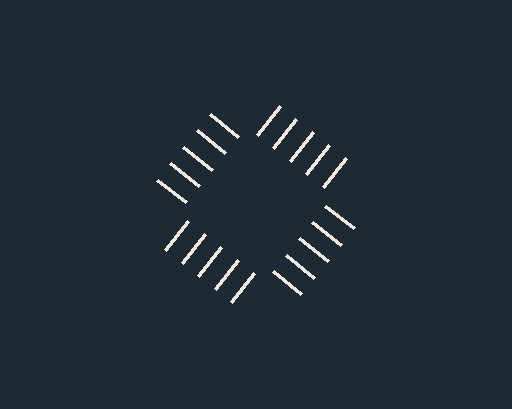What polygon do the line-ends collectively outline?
An illusory square — the line segments terminate on its edges but no continuous stroke is drawn.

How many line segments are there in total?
20 — 5 along each of the 4 edges.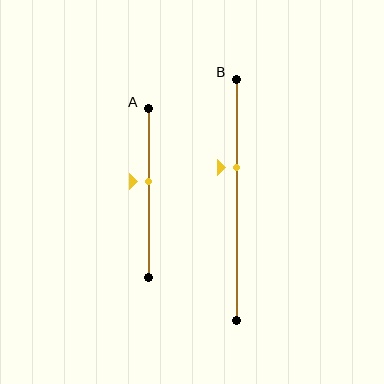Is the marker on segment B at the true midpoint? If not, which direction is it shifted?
No, the marker on segment B is shifted upward by about 13% of the segment length.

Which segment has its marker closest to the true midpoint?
Segment A has its marker closest to the true midpoint.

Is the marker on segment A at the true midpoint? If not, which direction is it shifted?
No, the marker on segment A is shifted upward by about 7% of the segment length.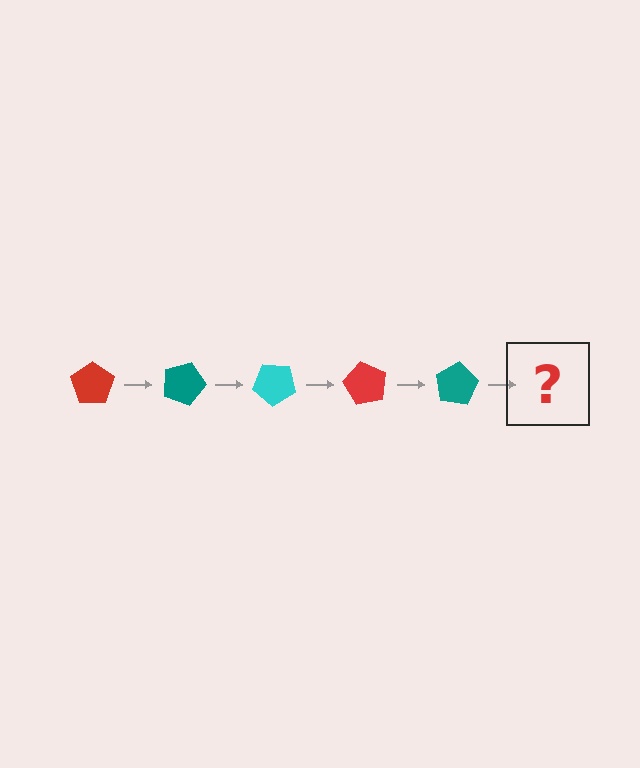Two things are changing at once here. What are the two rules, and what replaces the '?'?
The two rules are that it rotates 20 degrees each step and the color cycles through red, teal, and cyan. The '?' should be a cyan pentagon, rotated 100 degrees from the start.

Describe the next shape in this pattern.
It should be a cyan pentagon, rotated 100 degrees from the start.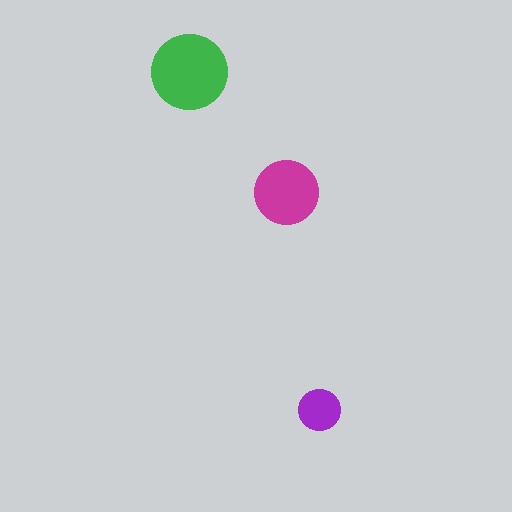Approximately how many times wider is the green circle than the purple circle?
About 2 times wider.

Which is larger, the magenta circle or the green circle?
The green one.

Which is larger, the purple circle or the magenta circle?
The magenta one.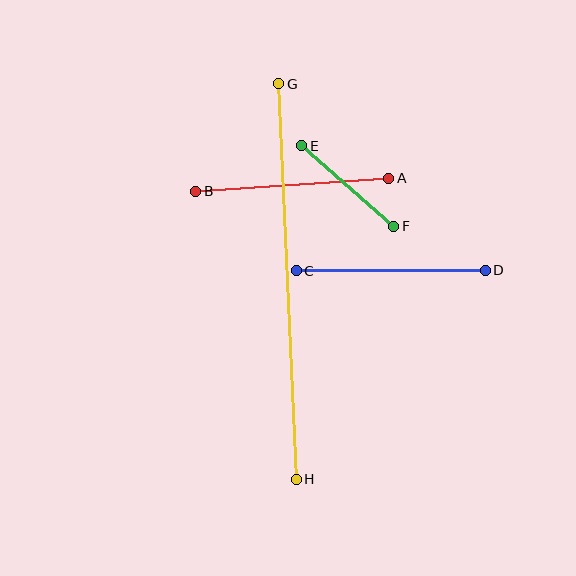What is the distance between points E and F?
The distance is approximately 123 pixels.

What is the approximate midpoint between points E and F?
The midpoint is at approximately (348, 186) pixels.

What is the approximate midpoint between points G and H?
The midpoint is at approximately (288, 281) pixels.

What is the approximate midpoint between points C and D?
The midpoint is at approximately (391, 270) pixels.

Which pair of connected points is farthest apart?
Points G and H are farthest apart.